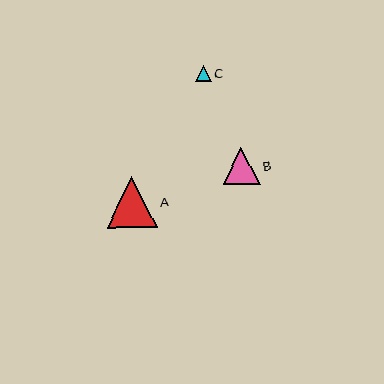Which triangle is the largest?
Triangle A is the largest with a size of approximately 51 pixels.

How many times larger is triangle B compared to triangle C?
Triangle B is approximately 2.4 times the size of triangle C.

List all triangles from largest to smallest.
From largest to smallest: A, B, C.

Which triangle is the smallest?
Triangle C is the smallest with a size of approximately 15 pixels.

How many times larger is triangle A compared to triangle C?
Triangle A is approximately 3.3 times the size of triangle C.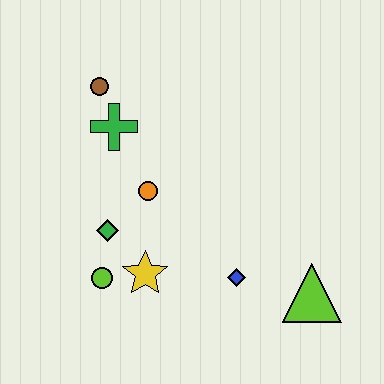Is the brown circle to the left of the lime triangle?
Yes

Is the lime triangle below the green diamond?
Yes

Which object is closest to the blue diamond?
The lime triangle is closest to the blue diamond.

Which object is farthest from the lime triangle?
The brown circle is farthest from the lime triangle.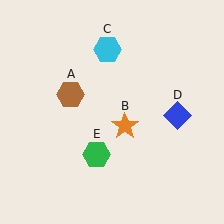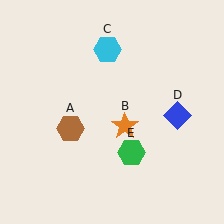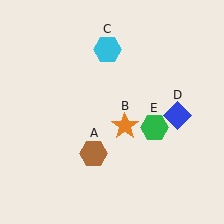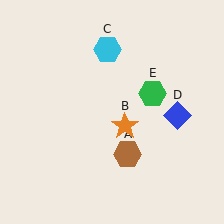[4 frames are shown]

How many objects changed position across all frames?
2 objects changed position: brown hexagon (object A), green hexagon (object E).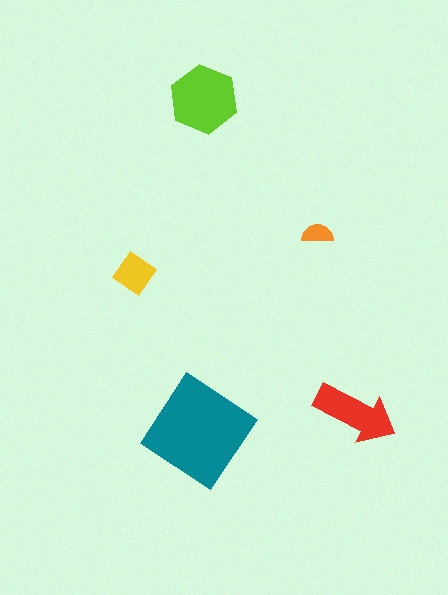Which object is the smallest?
The orange semicircle.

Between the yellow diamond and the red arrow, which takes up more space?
The red arrow.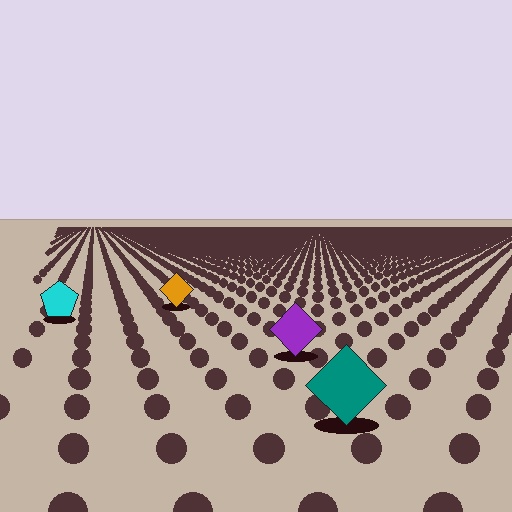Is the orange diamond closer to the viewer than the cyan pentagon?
No. The cyan pentagon is closer — you can tell from the texture gradient: the ground texture is coarser near it.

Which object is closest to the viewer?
The teal diamond is closest. The texture marks near it are larger and more spread out.